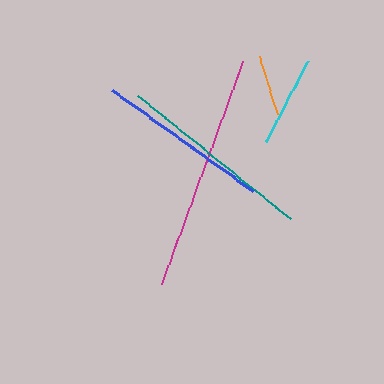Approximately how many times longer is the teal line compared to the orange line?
The teal line is approximately 3.3 times the length of the orange line.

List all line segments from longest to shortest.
From longest to shortest: magenta, teal, blue, cyan, orange.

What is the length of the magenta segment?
The magenta segment is approximately 238 pixels long.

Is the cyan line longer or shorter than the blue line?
The blue line is longer than the cyan line.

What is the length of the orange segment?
The orange segment is approximately 60 pixels long.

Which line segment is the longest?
The magenta line is the longest at approximately 238 pixels.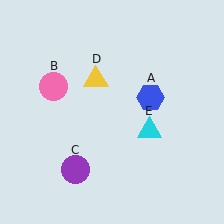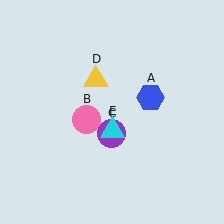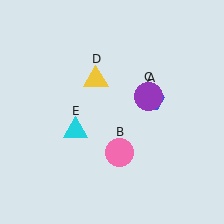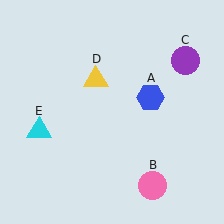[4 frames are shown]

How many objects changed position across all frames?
3 objects changed position: pink circle (object B), purple circle (object C), cyan triangle (object E).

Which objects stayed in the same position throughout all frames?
Blue hexagon (object A) and yellow triangle (object D) remained stationary.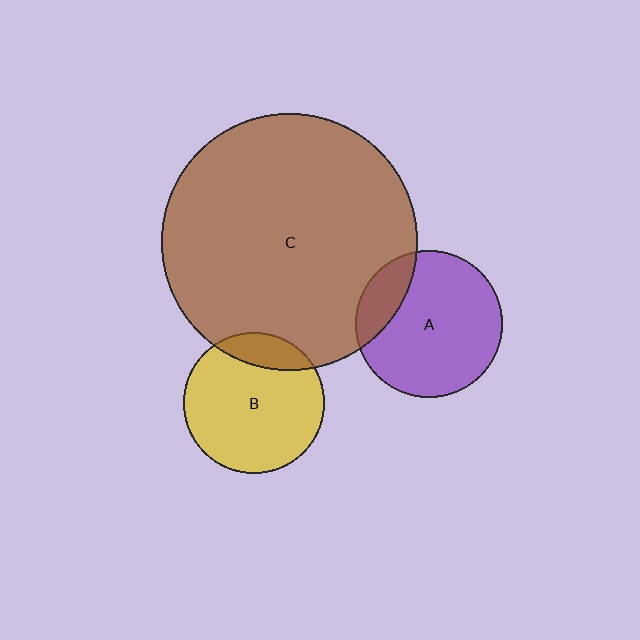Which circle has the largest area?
Circle C (brown).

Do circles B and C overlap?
Yes.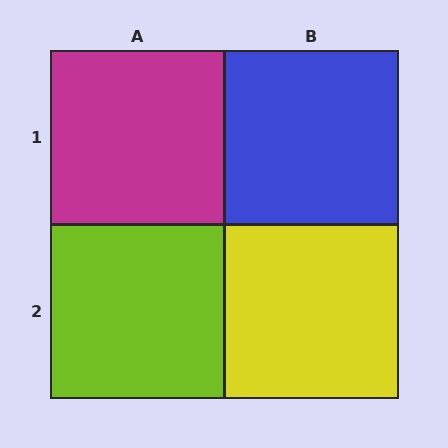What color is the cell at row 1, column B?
Blue.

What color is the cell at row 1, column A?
Magenta.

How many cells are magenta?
1 cell is magenta.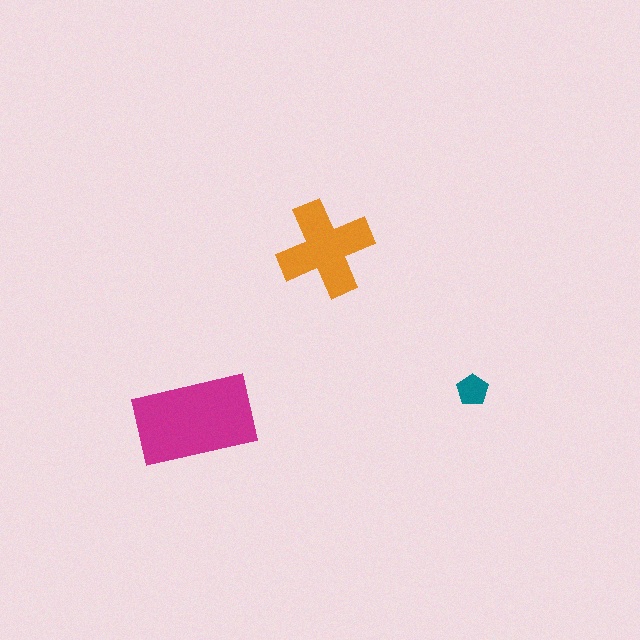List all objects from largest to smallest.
The magenta rectangle, the orange cross, the teal pentagon.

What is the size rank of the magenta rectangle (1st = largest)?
1st.